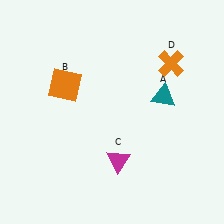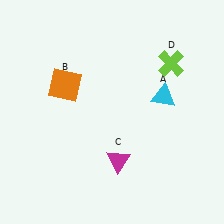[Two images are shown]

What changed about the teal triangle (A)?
In Image 1, A is teal. In Image 2, it changed to cyan.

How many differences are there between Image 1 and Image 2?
There are 2 differences between the two images.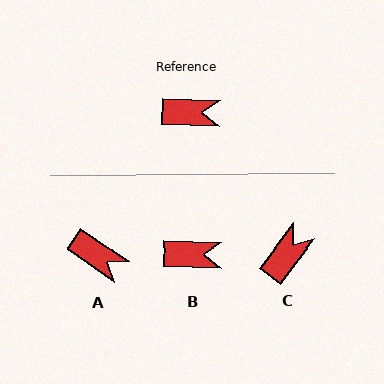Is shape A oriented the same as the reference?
No, it is off by about 33 degrees.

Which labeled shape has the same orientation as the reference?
B.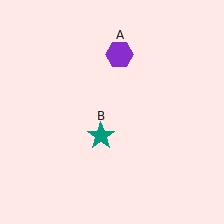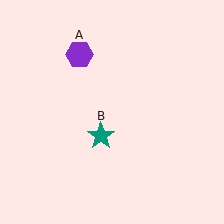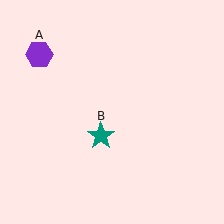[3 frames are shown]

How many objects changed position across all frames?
1 object changed position: purple hexagon (object A).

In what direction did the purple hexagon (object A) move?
The purple hexagon (object A) moved left.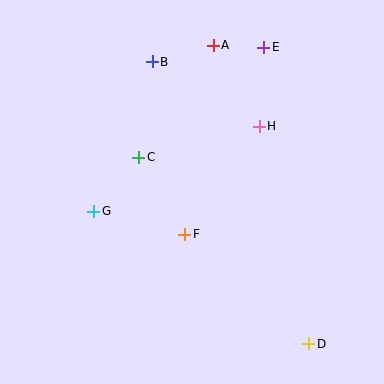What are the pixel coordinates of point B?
Point B is at (152, 62).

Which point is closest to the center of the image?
Point F at (185, 234) is closest to the center.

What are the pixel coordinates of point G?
Point G is at (94, 211).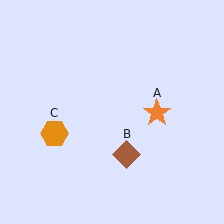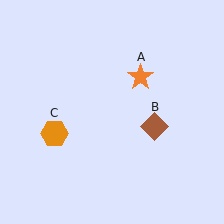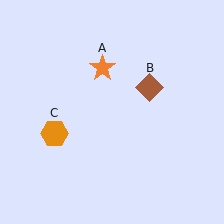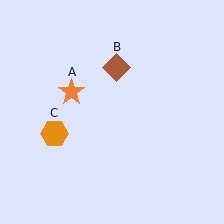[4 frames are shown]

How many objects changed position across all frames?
2 objects changed position: orange star (object A), brown diamond (object B).